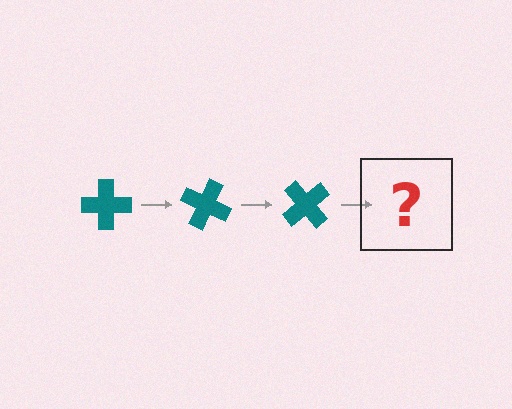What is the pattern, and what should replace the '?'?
The pattern is that the cross rotates 25 degrees each step. The '?' should be a teal cross rotated 75 degrees.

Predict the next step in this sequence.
The next step is a teal cross rotated 75 degrees.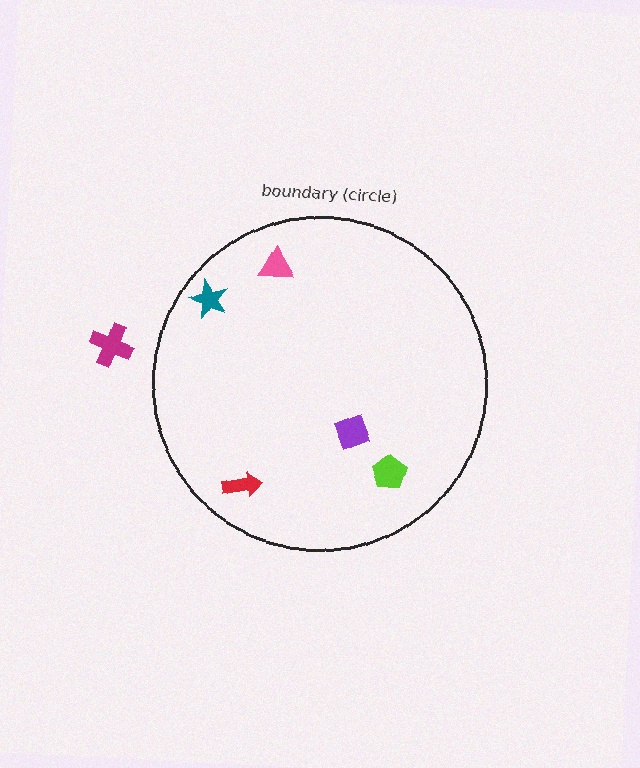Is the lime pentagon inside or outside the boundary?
Inside.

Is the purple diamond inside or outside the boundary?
Inside.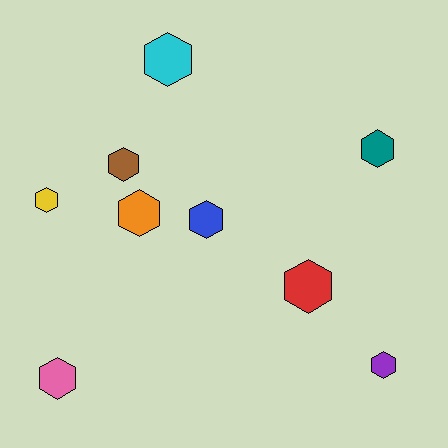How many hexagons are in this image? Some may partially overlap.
There are 9 hexagons.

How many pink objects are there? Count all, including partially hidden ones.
There is 1 pink object.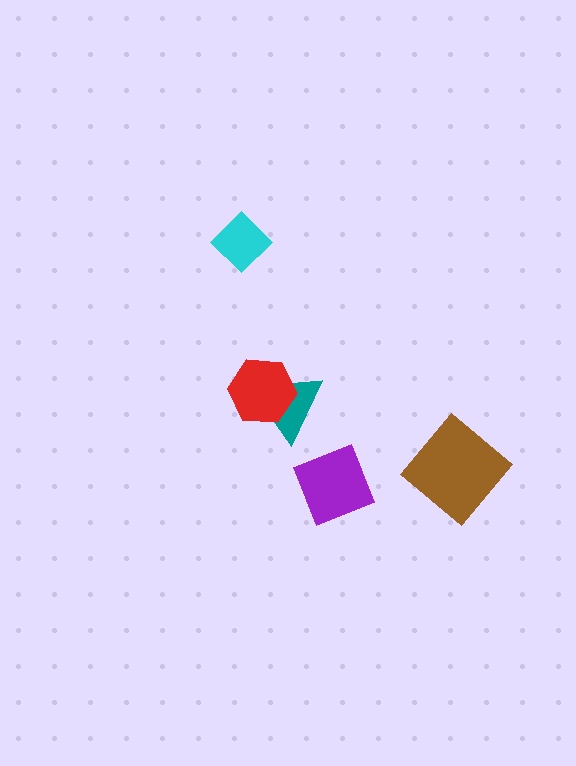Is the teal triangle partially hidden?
Yes, it is partially covered by another shape.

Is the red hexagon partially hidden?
No, no other shape covers it.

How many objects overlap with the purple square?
0 objects overlap with the purple square.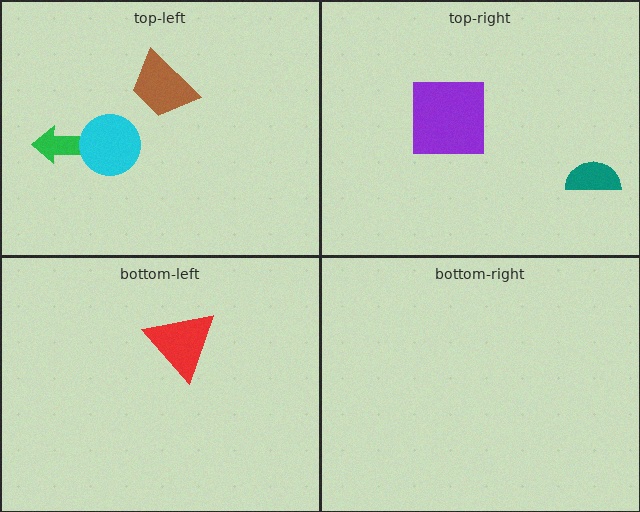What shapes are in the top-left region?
The green arrow, the cyan circle, the brown trapezoid.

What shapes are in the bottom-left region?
The red triangle.